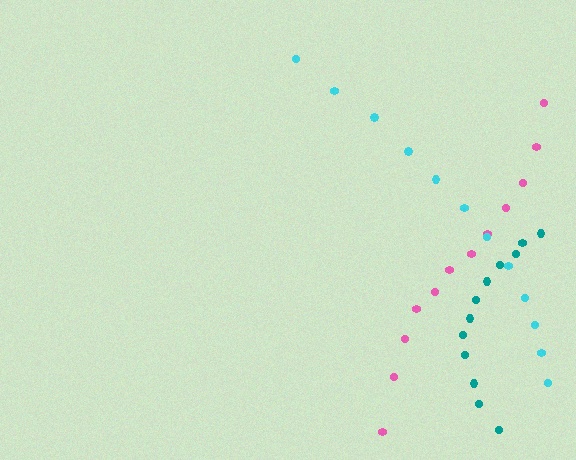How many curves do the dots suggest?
There are 3 distinct paths.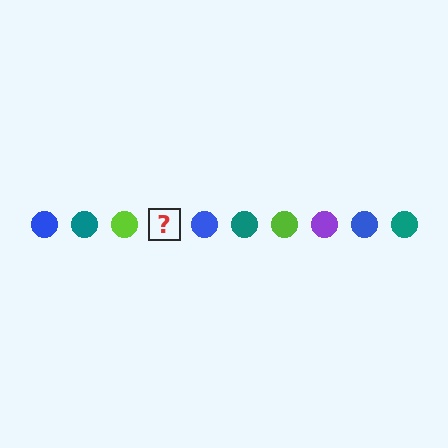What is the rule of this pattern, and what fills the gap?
The rule is that the pattern cycles through blue, teal, lime, purple circles. The gap should be filled with a purple circle.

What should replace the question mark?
The question mark should be replaced with a purple circle.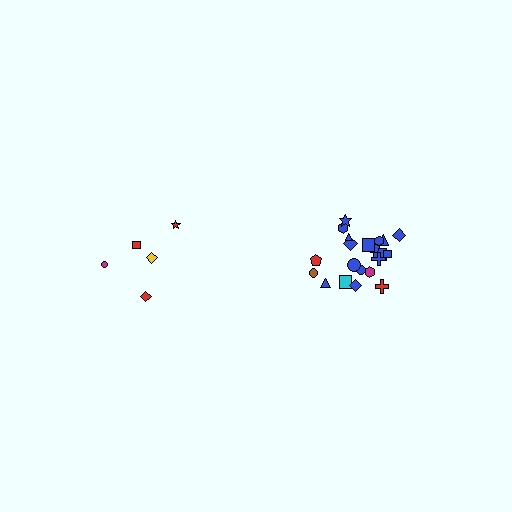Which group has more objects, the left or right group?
The right group.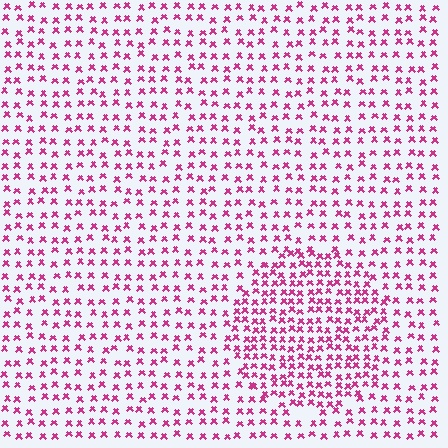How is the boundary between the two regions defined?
The boundary is defined by a change in element density (approximately 1.7x ratio). All elements are the same color, size, and shape.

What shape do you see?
I see a circle.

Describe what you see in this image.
The image contains small magenta elements arranged at two different densities. A circle-shaped region is visible where the elements are more densely packed than the surrounding area.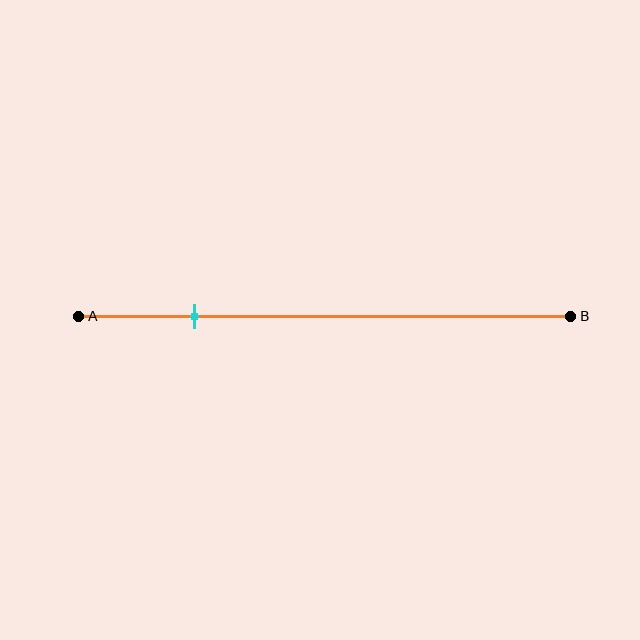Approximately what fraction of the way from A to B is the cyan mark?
The cyan mark is approximately 25% of the way from A to B.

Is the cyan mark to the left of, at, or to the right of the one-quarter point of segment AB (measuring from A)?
The cyan mark is approximately at the one-quarter point of segment AB.